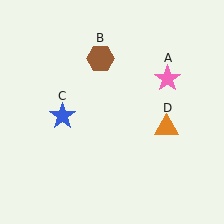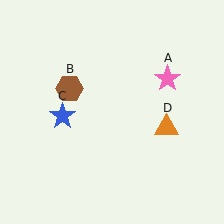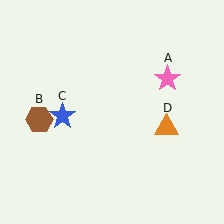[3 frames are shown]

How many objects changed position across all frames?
1 object changed position: brown hexagon (object B).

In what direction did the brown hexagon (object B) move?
The brown hexagon (object B) moved down and to the left.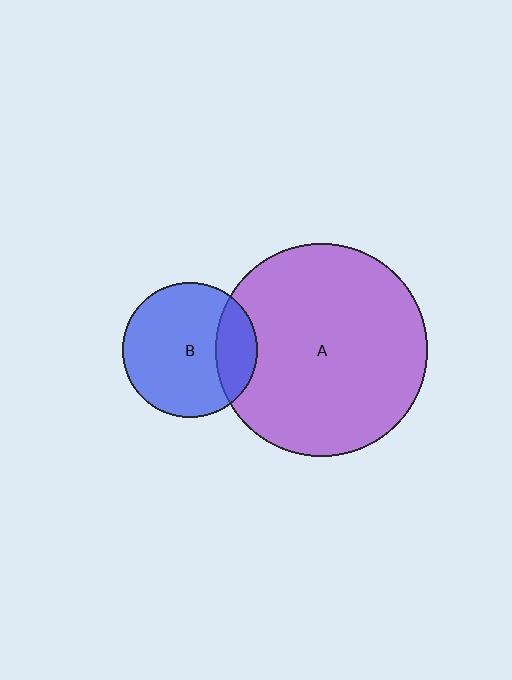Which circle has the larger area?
Circle A (purple).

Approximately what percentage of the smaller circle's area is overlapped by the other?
Approximately 20%.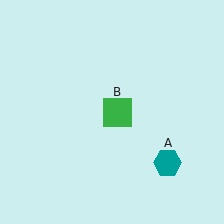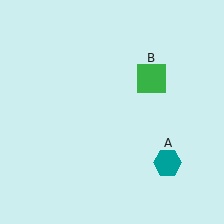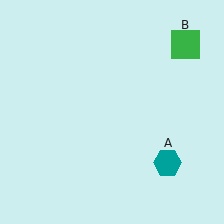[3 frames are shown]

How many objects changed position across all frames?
1 object changed position: green square (object B).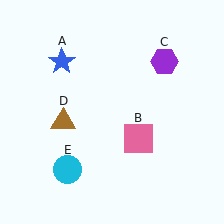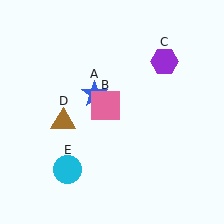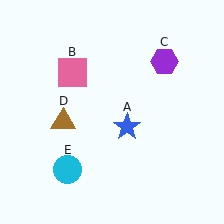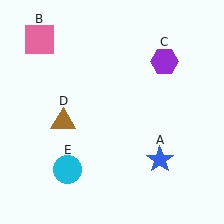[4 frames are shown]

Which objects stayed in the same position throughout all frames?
Purple hexagon (object C) and brown triangle (object D) and cyan circle (object E) remained stationary.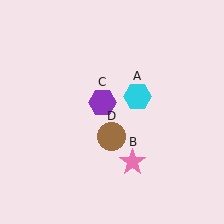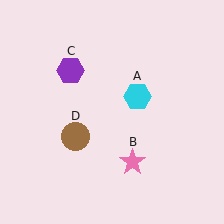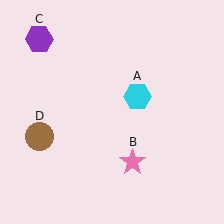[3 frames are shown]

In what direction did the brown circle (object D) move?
The brown circle (object D) moved left.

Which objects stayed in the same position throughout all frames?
Cyan hexagon (object A) and pink star (object B) remained stationary.